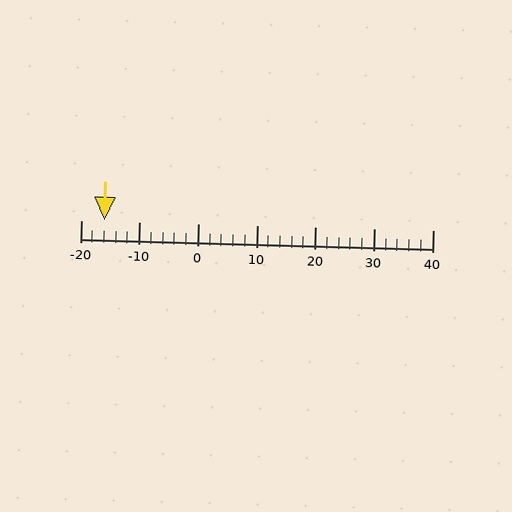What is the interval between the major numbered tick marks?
The major tick marks are spaced 10 units apart.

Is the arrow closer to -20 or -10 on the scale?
The arrow is closer to -20.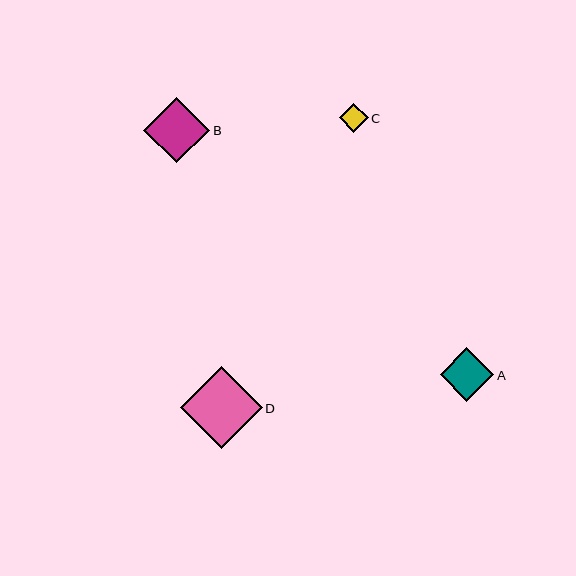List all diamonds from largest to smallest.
From largest to smallest: D, B, A, C.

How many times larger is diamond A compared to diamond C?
Diamond A is approximately 1.8 times the size of diamond C.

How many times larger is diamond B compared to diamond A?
Diamond B is approximately 1.2 times the size of diamond A.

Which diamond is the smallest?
Diamond C is the smallest with a size of approximately 29 pixels.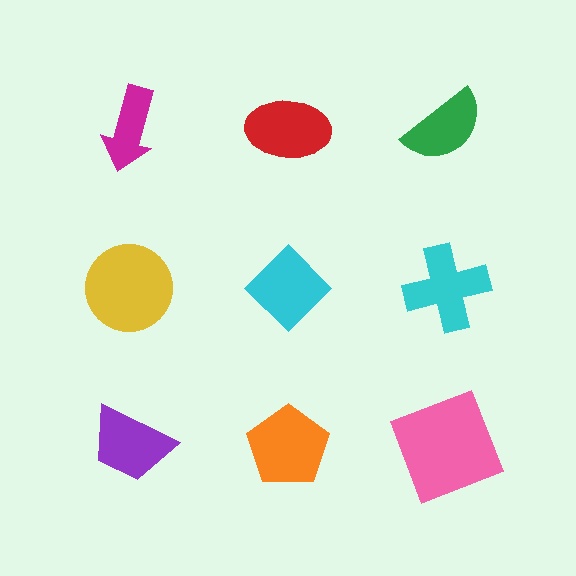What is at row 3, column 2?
An orange pentagon.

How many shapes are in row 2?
3 shapes.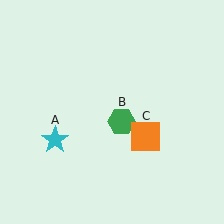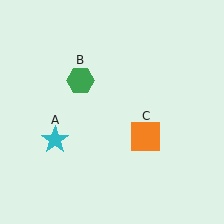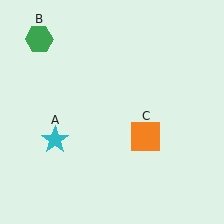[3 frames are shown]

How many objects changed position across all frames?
1 object changed position: green hexagon (object B).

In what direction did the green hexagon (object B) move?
The green hexagon (object B) moved up and to the left.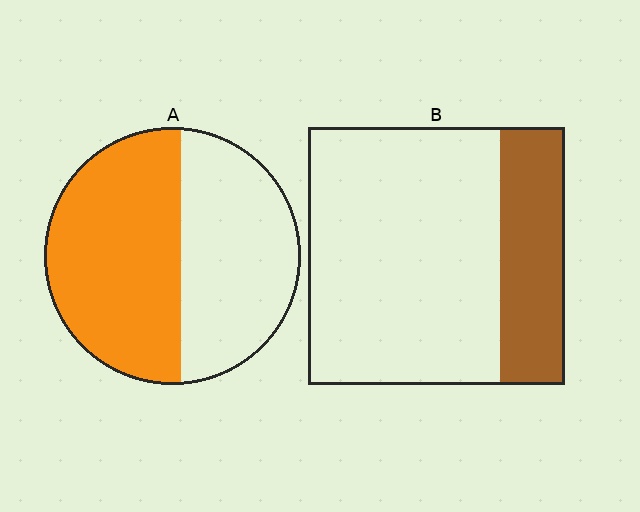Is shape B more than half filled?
No.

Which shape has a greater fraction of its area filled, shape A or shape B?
Shape A.